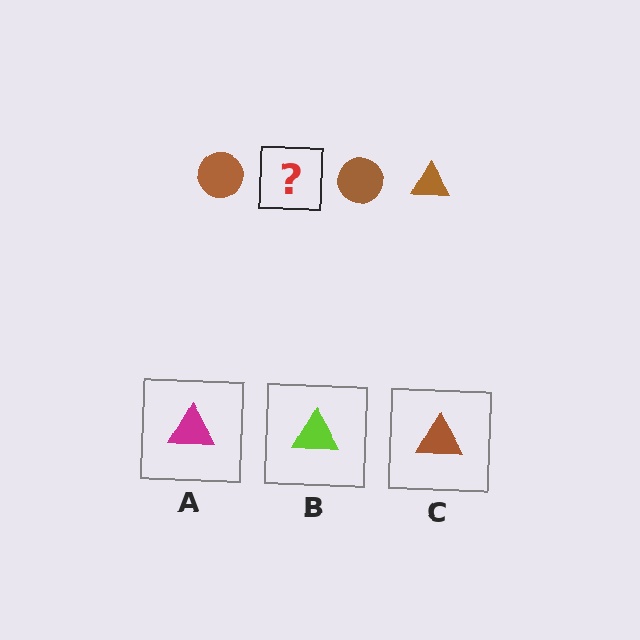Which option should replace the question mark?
Option C.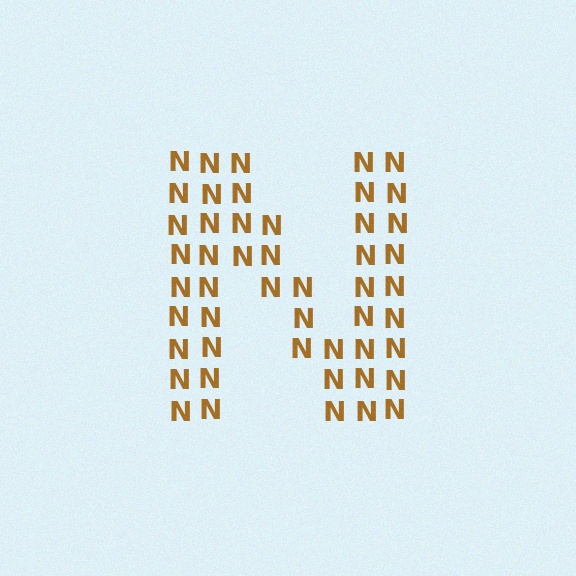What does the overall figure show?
The overall figure shows the letter N.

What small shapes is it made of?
It is made of small letter N's.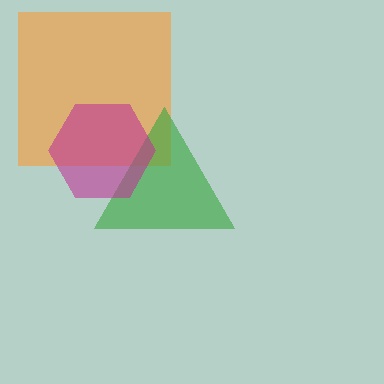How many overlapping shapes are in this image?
There are 3 overlapping shapes in the image.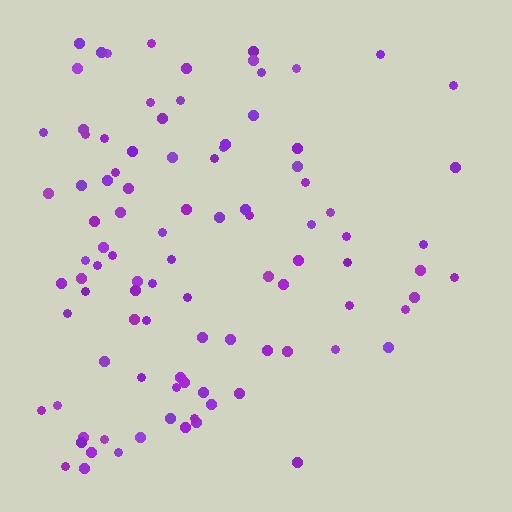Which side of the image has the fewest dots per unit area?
The right.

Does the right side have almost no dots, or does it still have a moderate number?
Still a moderate number, just noticeably fewer than the left.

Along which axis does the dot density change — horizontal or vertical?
Horizontal.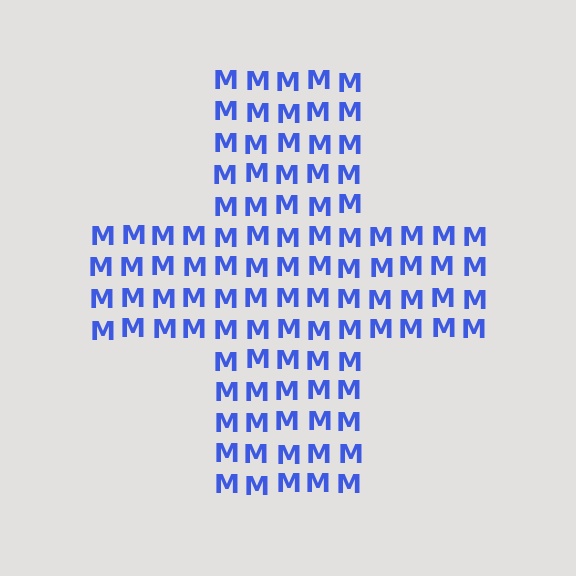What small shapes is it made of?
It is made of small letter M's.